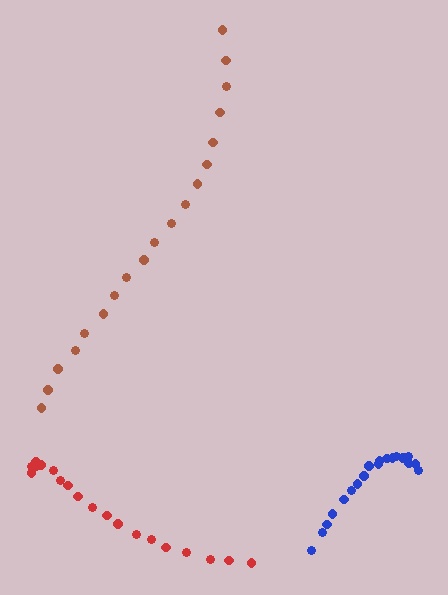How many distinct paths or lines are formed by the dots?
There are 3 distinct paths.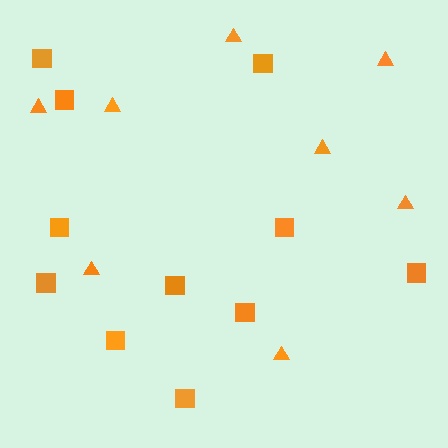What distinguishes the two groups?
There are 2 groups: one group of triangles (8) and one group of squares (11).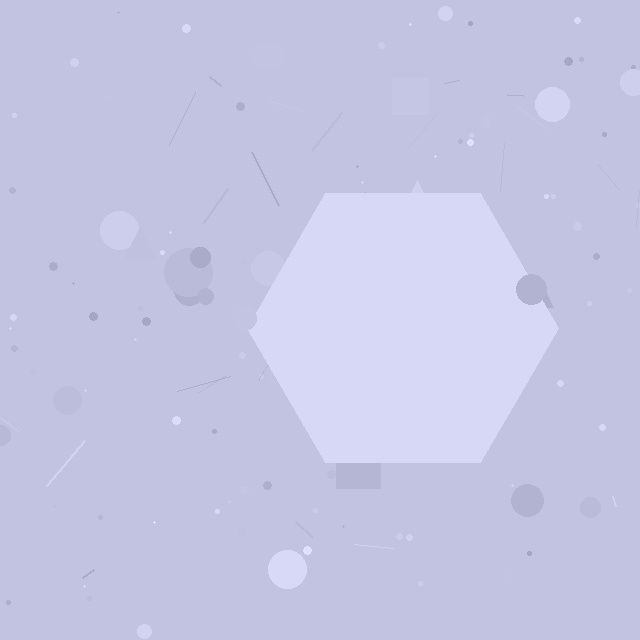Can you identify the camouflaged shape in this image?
The camouflaged shape is a hexagon.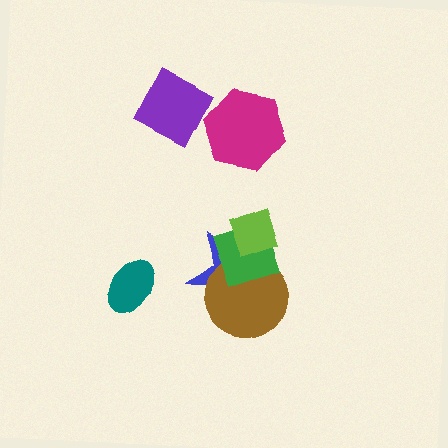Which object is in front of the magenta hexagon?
The purple diamond is in front of the magenta hexagon.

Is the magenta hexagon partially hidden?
Yes, it is partially covered by another shape.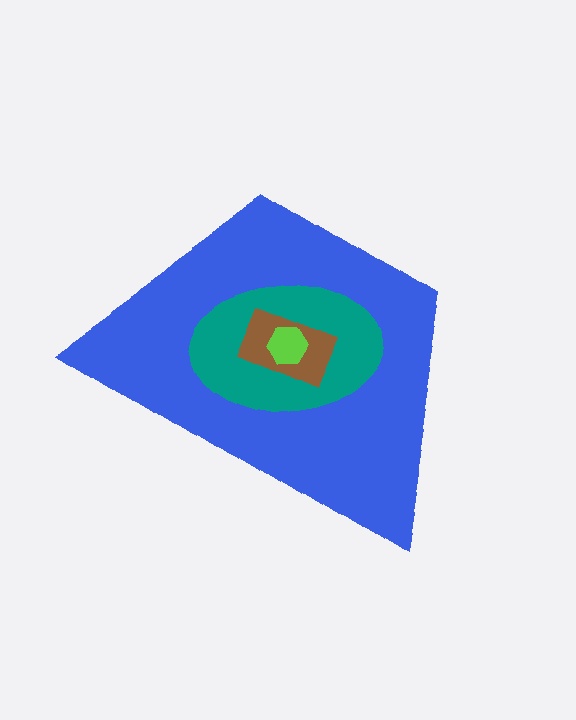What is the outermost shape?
The blue trapezoid.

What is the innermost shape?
The lime hexagon.